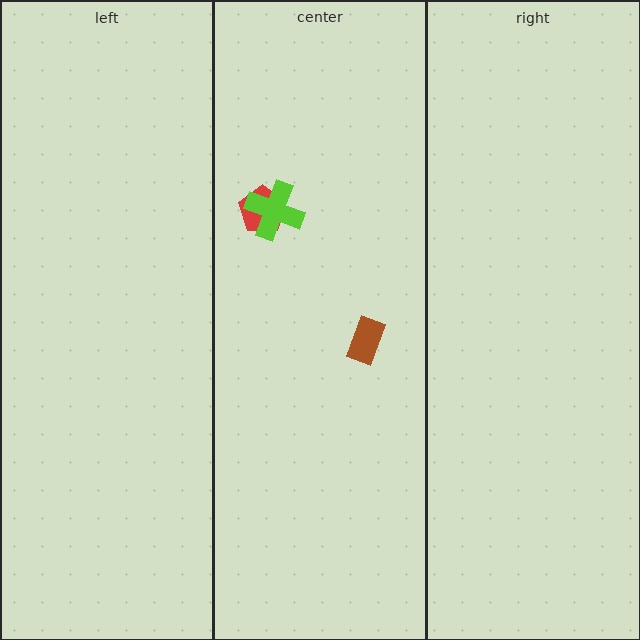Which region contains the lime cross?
The center region.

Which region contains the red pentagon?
The center region.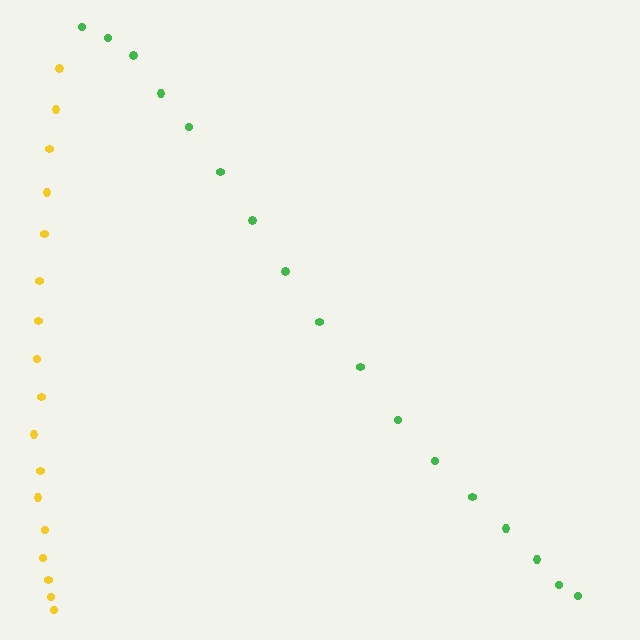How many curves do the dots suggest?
There are 2 distinct paths.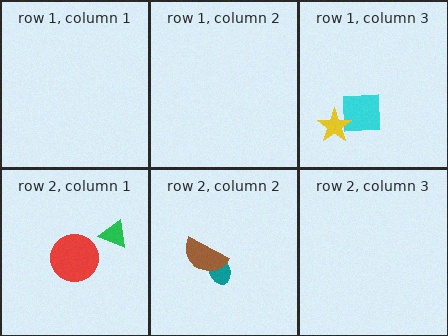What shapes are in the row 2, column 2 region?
The teal ellipse, the brown semicircle.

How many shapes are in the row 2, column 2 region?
2.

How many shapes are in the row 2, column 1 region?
2.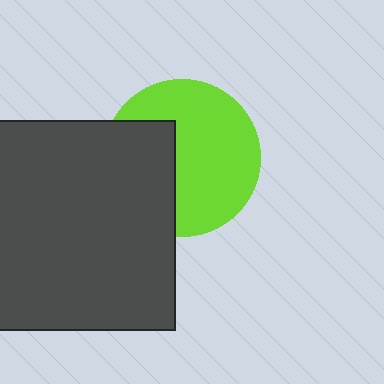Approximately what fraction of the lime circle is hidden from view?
Roughly 36% of the lime circle is hidden behind the dark gray square.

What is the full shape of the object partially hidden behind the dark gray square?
The partially hidden object is a lime circle.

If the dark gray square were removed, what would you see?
You would see the complete lime circle.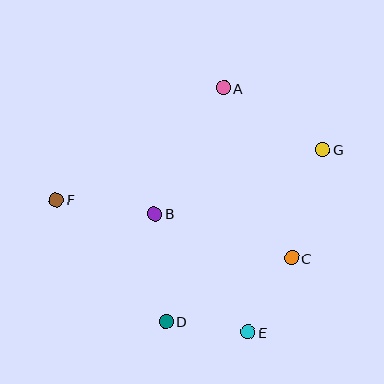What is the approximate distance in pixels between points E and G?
The distance between E and G is approximately 197 pixels.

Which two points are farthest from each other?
Points F and G are farthest from each other.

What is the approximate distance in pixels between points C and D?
The distance between C and D is approximately 141 pixels.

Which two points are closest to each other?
Points D and E are closest to each other.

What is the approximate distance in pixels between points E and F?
The distance between E and F is approximately 233 pixels.